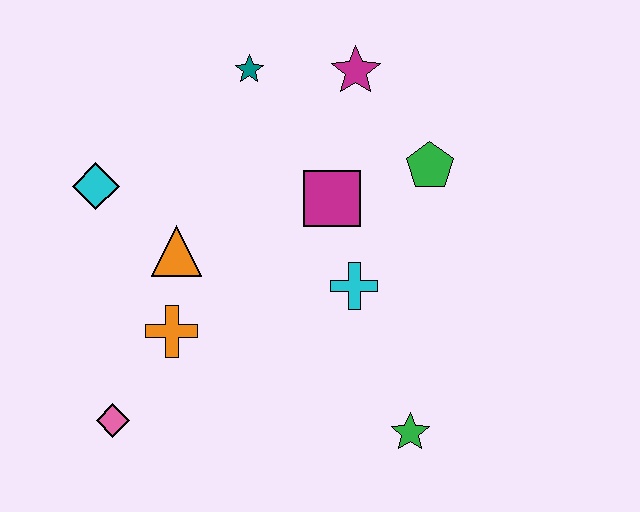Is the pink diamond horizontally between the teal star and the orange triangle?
No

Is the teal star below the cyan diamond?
No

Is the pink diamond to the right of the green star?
No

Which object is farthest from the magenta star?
The pink diamond is farthest from the magenta star.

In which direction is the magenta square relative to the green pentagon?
The magenta square is to the left of the green pentagon.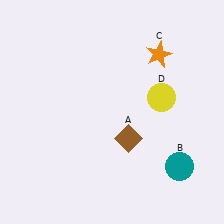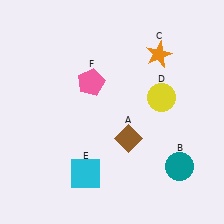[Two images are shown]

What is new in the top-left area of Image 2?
A pink pentagon (F) was added in the top-left area of Image 2.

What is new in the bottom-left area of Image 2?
A cyan square (E) was added in the bottom-left area of Image 2.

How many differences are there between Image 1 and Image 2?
There are 2 differences between the two images.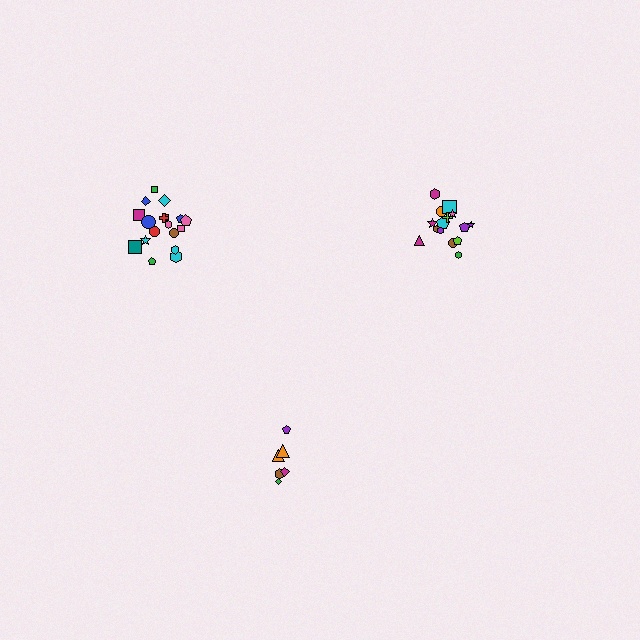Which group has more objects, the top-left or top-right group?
The top-left group.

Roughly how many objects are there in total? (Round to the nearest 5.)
Roughly 40 objects in total.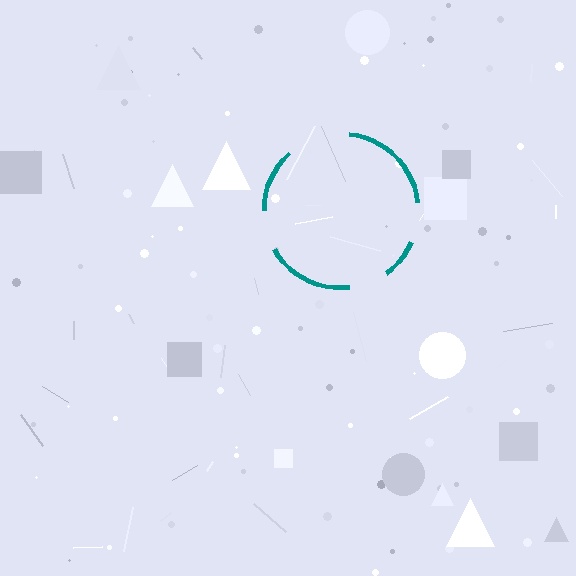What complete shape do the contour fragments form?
The contour fragments form a circle.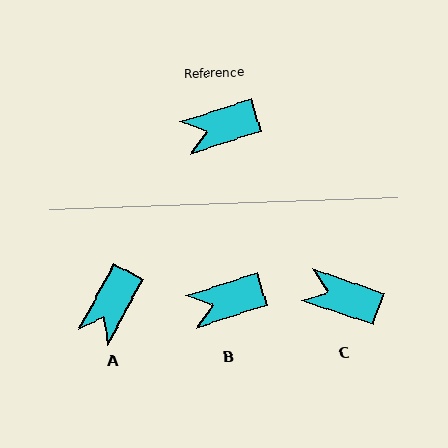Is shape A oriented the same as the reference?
No, it is off by about 44 degrees.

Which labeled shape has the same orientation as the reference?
B.